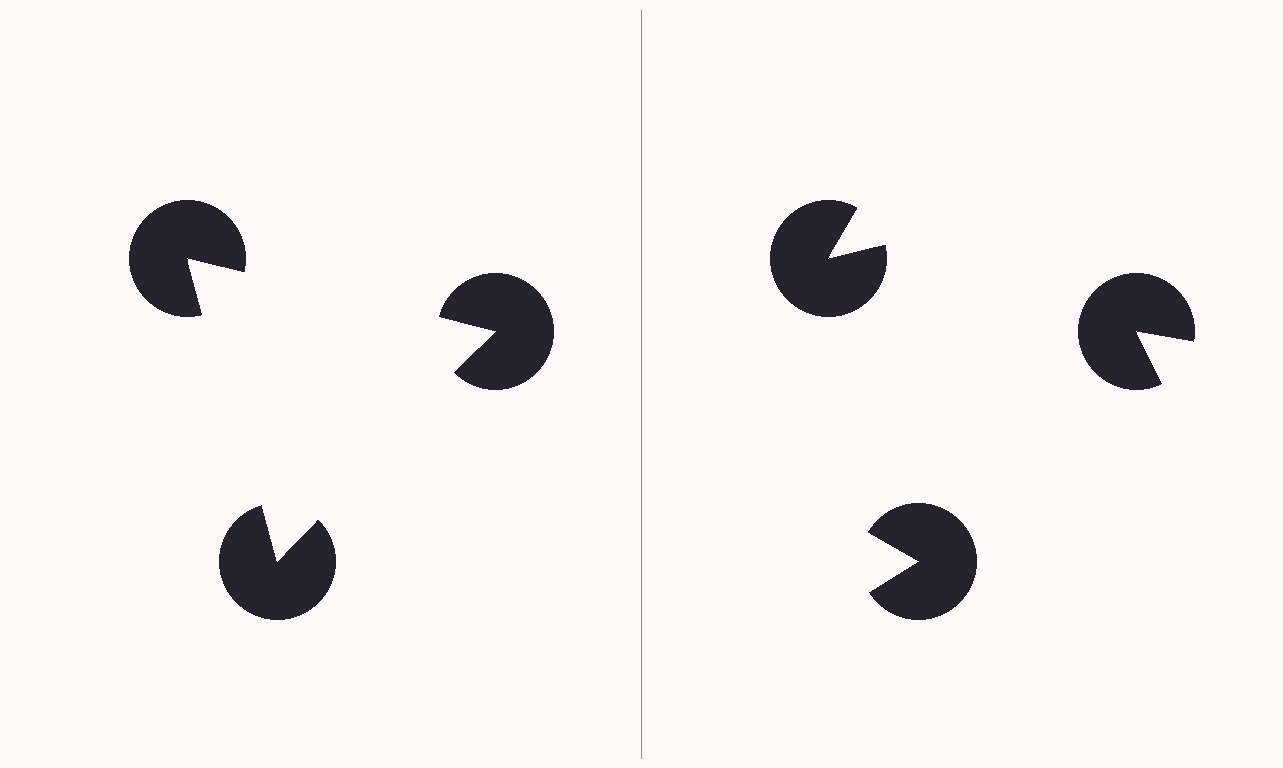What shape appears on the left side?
An illusory triangle.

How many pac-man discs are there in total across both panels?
6 — 3 on each side.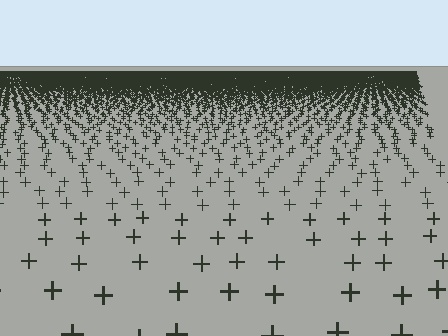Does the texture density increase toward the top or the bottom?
Density increases toward the top.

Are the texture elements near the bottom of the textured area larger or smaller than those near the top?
Larger. Near the bottom, elements are closer to the viewer and appear at a bigger on-screen size.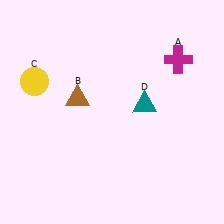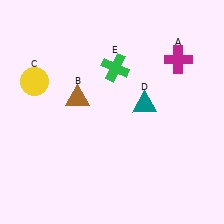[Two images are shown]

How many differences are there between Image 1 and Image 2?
There is 1 difference between the two images.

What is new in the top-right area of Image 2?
A green cross (E) was added in the top-right area of Image 2.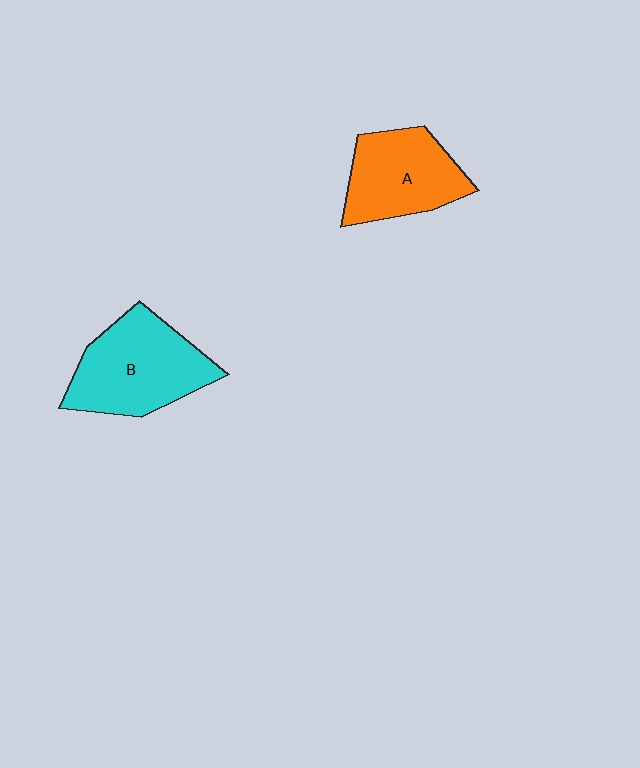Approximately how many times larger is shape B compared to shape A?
Approximately 1.2 times.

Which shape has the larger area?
Shape B (cyan).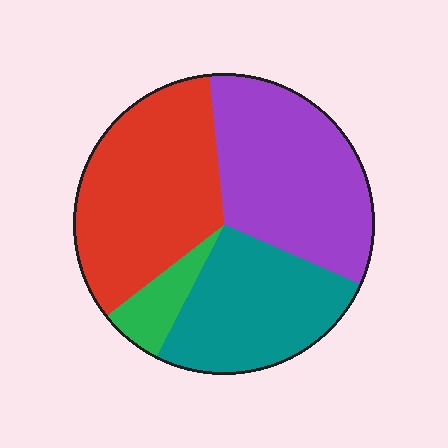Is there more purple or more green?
Purple.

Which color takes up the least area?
Green, at roughly 5%.